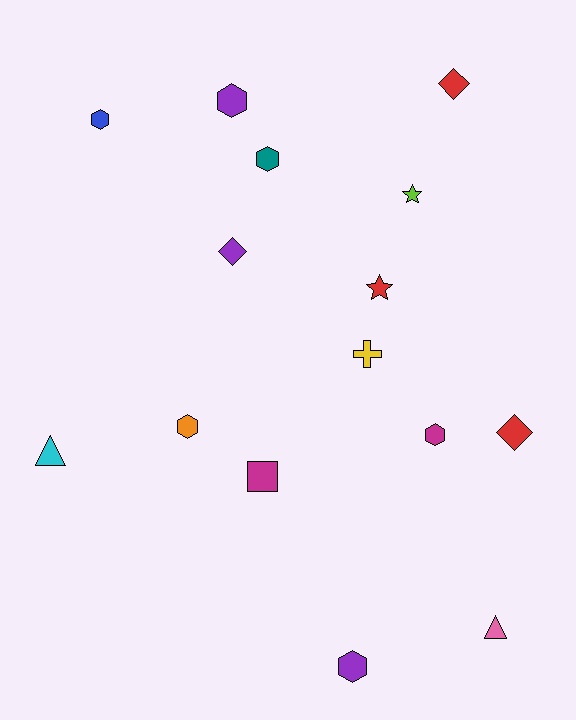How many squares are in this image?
There is 1 square.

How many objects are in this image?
There are 15 objects.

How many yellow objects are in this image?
There is 1 yellow object.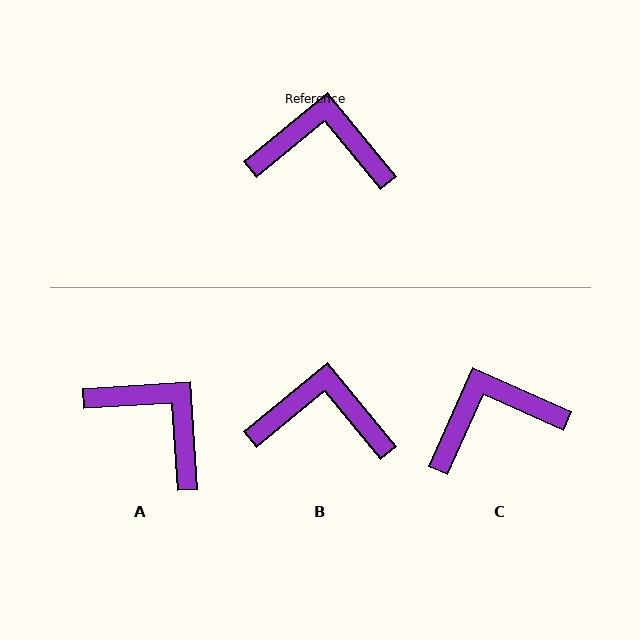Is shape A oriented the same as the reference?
No, it is off by about 36 degrees.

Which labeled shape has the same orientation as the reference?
B.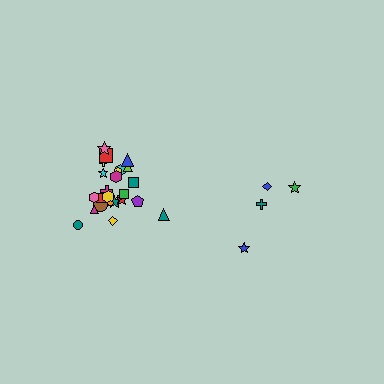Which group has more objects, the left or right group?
The left group.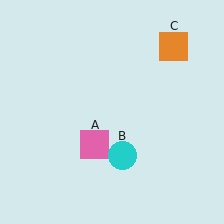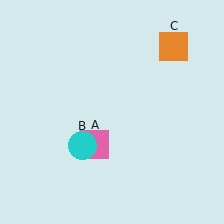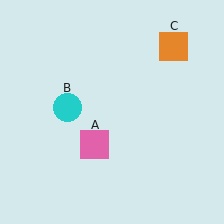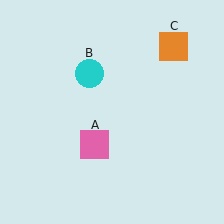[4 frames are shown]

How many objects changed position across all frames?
1 object changed position: cyan circle (object B).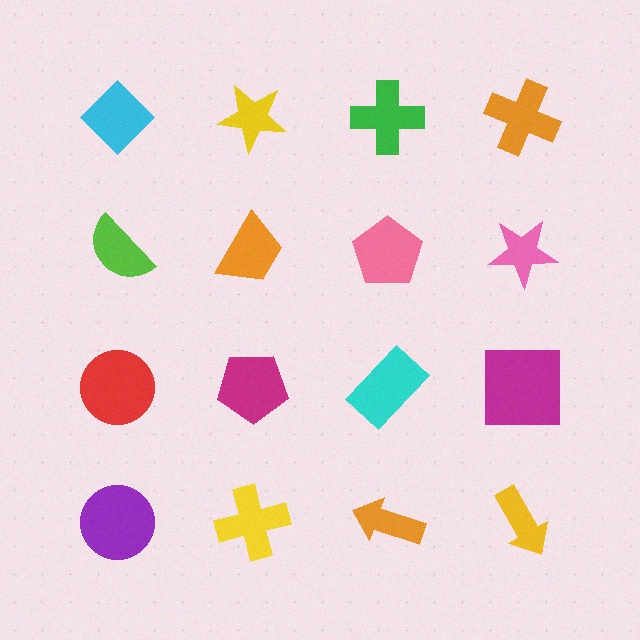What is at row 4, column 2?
A yellow cross.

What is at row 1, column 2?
A yellow star.